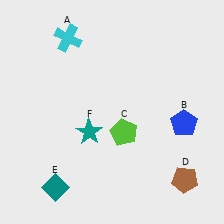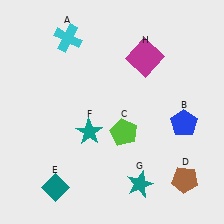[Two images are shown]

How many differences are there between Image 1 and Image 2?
There are 2 differences between the two images.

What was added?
A teal star (G), a magenta square (H) were added in Image 2.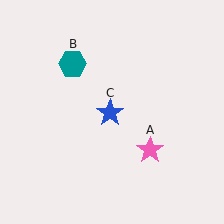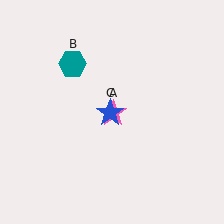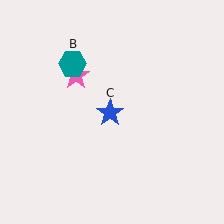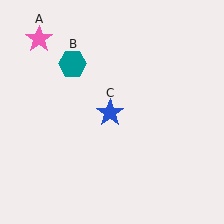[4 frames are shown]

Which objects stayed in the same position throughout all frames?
Teal hexagon (object B) and blue star (object C) remained stationary.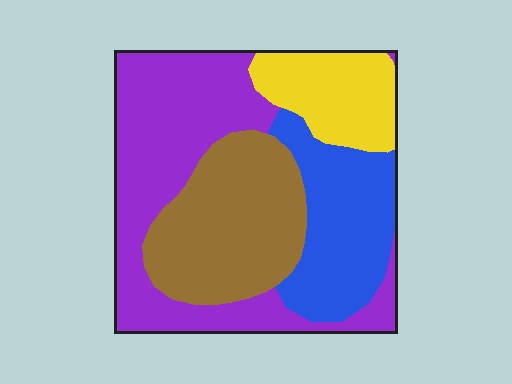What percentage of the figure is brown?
Brown covers around 25% of the figure.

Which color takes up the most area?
Purple, at roughly 40%.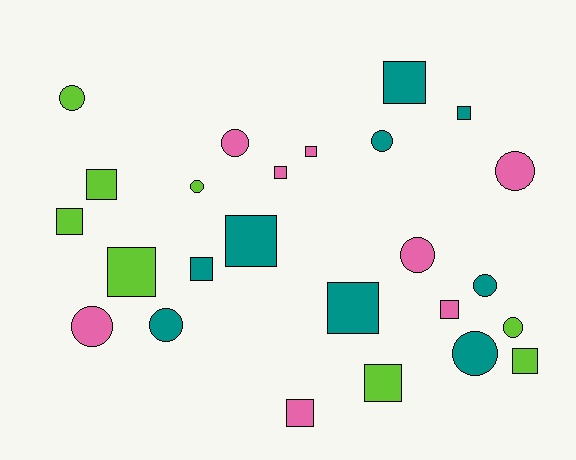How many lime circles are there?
There are 3 lime circles.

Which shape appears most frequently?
Square, with 14 objects.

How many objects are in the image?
There are 25 objects.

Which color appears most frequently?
Teal, with 9 objects.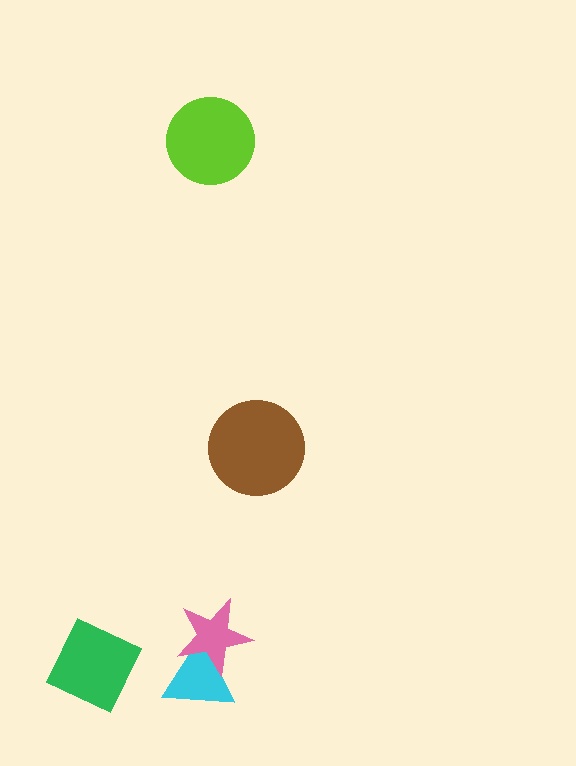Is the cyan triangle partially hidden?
Yes, it is partially covered by another shape.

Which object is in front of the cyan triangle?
The pink star is in front of the cyan triangle.